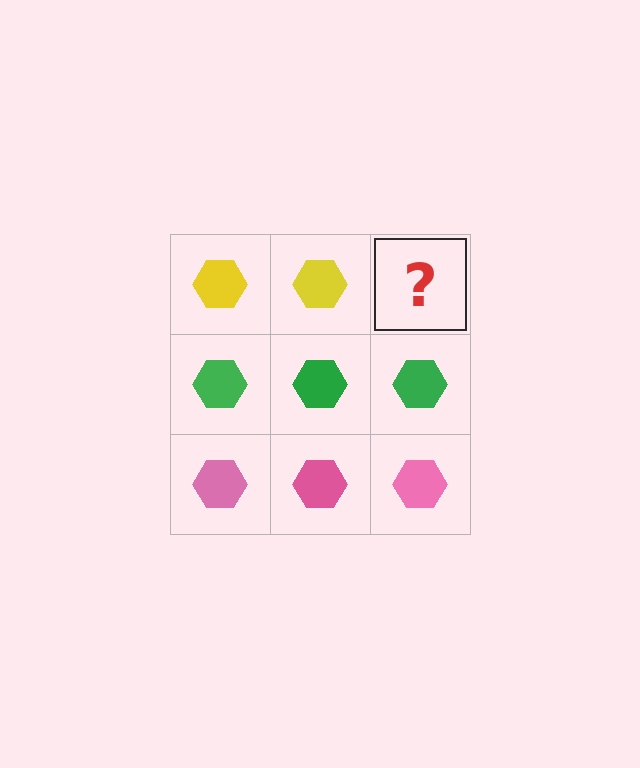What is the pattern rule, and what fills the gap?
The rule is that each row has a consistent color. The gap should be filled with a yellow hexagon.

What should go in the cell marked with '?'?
The missing cell should contain a yellow hexagon.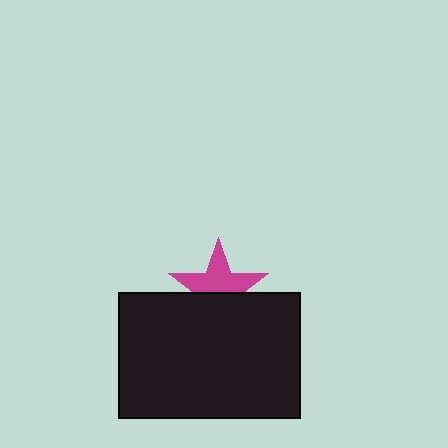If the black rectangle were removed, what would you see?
You would see the complete magenta star.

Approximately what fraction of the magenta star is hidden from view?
Roughly 43% of the magenta star is hidden behind the black rectangle.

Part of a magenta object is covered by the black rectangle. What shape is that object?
It is a star.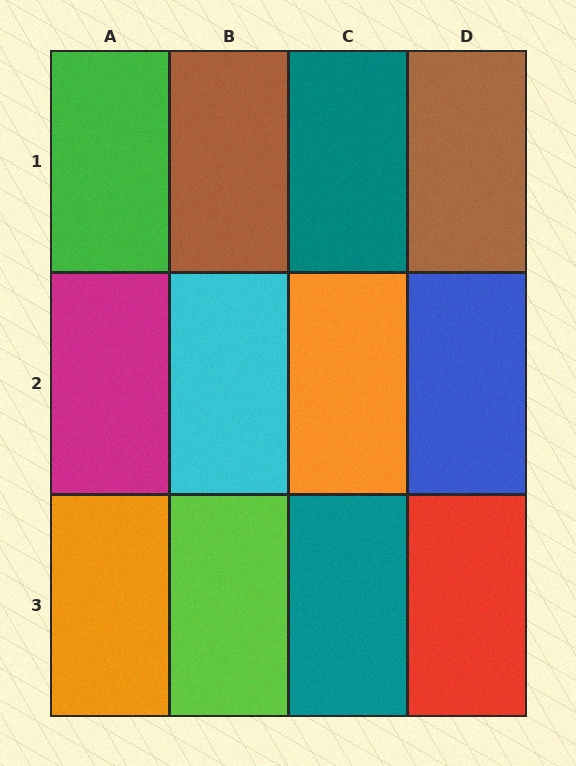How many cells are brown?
2 cells are brown.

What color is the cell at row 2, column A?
Magenta.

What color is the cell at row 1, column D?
Brown.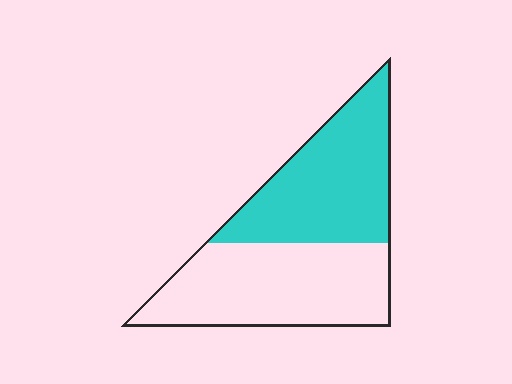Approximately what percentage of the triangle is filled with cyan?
Approximately 50%.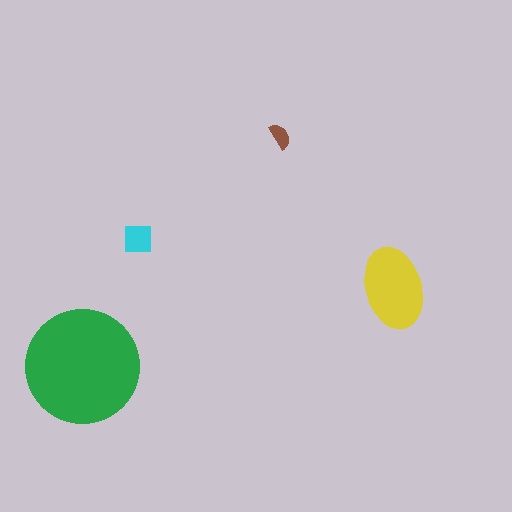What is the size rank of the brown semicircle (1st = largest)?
4th.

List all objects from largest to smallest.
The green circle, the yellow ellipse, the cyan square, the brown semicircle.